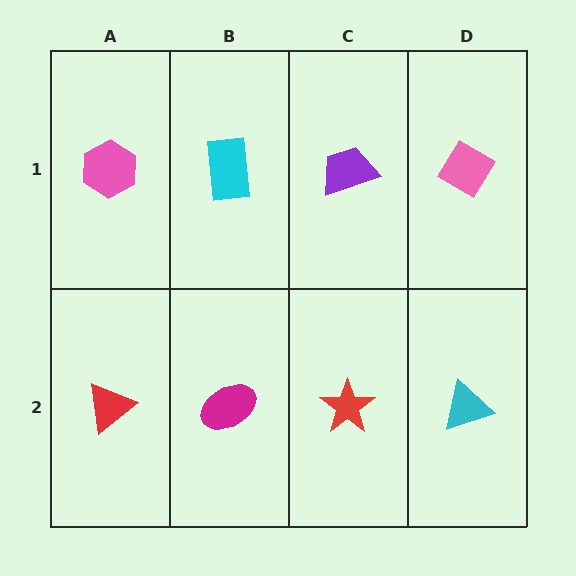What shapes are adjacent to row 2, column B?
A cyan rectangle (row 1, column B), a red triangle (row 2, column A), a red star (row 2, column C).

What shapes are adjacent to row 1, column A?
A red triangle (row 2, column A), a cyan rectangle (row 1, column B).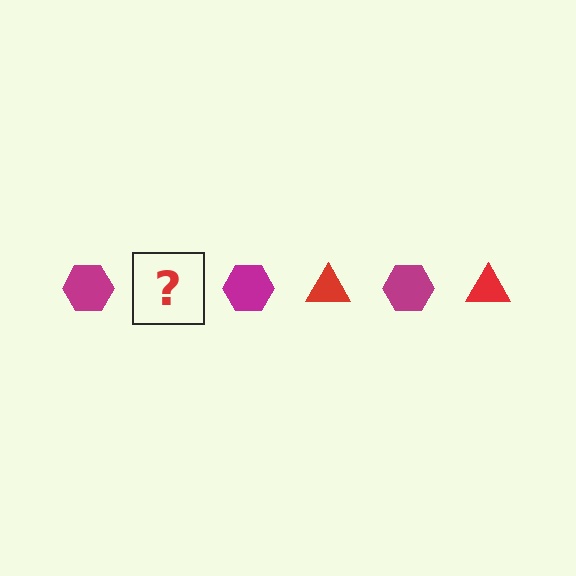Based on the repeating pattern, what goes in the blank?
The blank should be a red triangle.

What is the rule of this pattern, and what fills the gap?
The rule is that the pattern alternates between magenta hexagon and red triangle. The gap should be filled with a red triangle.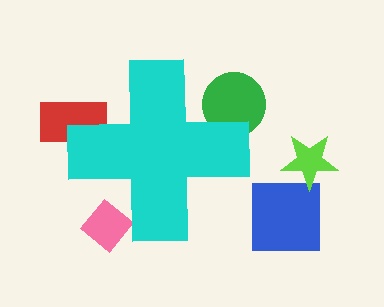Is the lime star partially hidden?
No, the lime star is fully visible.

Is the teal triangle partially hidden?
No, the teal triangle is fully visible.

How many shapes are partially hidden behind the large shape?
3 shapes are partially hidden.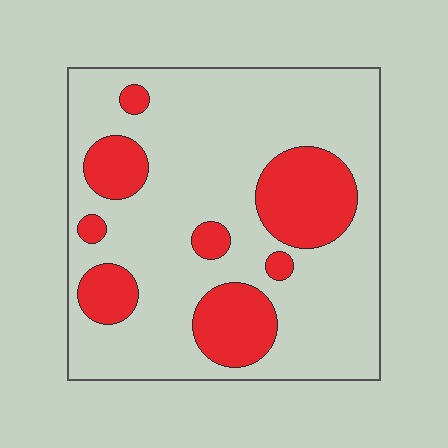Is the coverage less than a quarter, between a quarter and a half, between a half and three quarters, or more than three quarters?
Less than a quarter.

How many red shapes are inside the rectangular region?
8.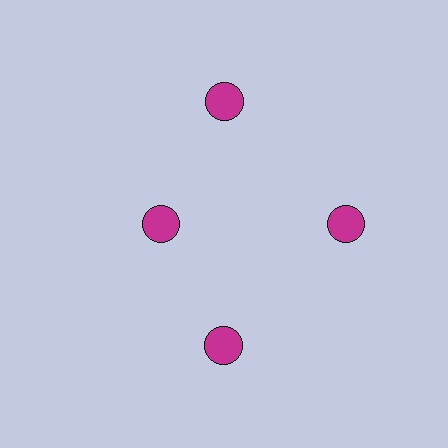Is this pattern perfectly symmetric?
No. The 4 magenta circles are arranged in a ring, but one element near the 9 o'clock position is pulled inward toward the center, breaking the 4-fold rotational symmetry.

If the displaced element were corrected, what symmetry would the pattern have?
It would have 4-fold rotational symmetry — the pattern would map onto itself every 90 degrees.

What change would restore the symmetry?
The symmetry would be restored by moving it outward, back onto the ring so that all 4 circles sit at equal angles and equal distance from the center.